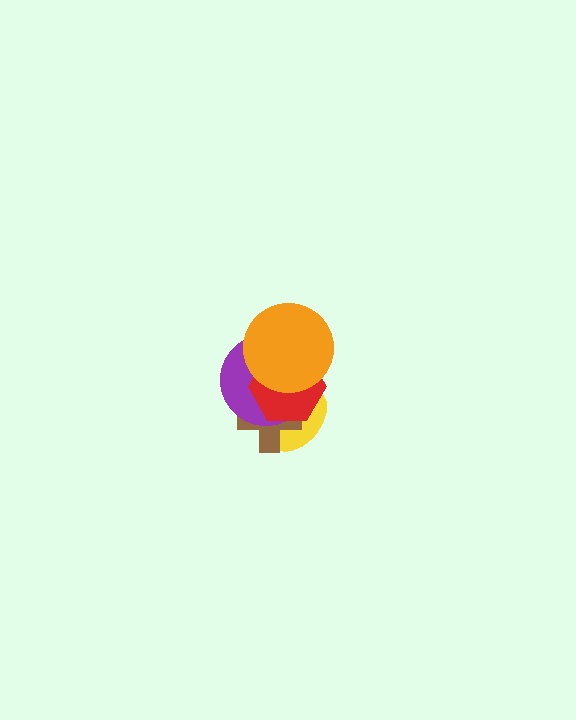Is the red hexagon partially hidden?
Yes, it is partially covered by another shape.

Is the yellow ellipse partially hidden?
Yes, it is partially covered by another shape.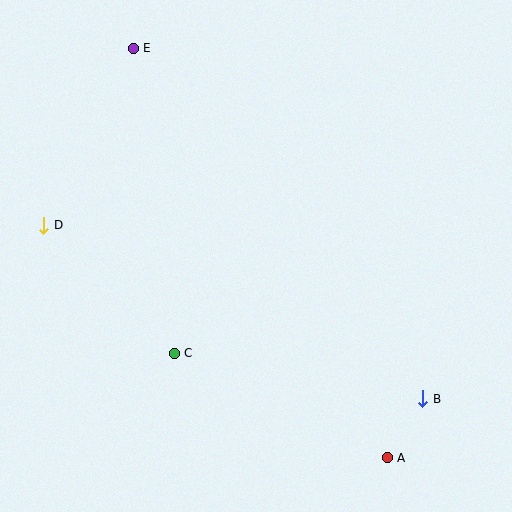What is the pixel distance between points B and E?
The distance between B and E is 455 pixels.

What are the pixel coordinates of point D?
Point D is at (44, 225).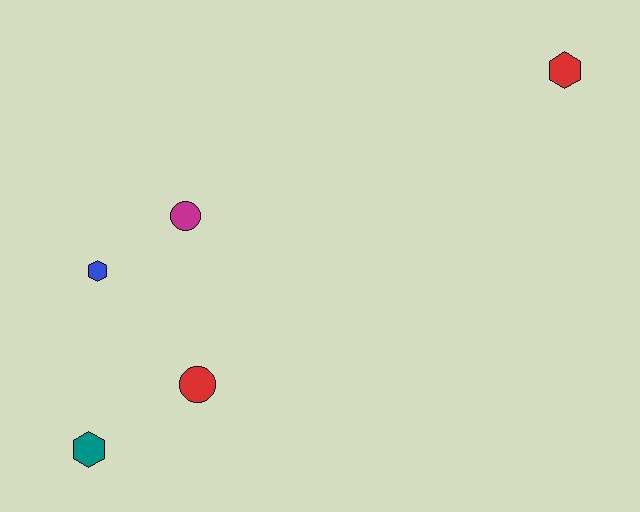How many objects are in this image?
There are 5 objects.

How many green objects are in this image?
There are no green objects.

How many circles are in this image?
There are 2 circles.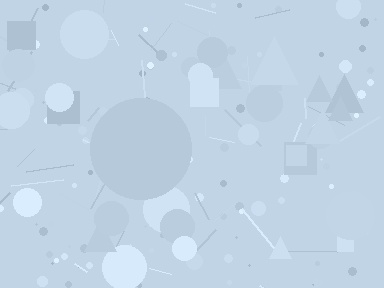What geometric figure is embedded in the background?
A circle is embedded in the background.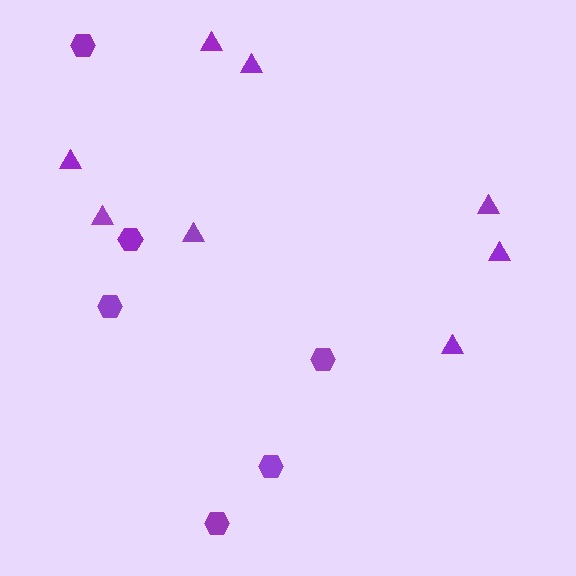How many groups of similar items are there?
There are 2 groups: one group of hexagons (6) and one group of triangles (8).